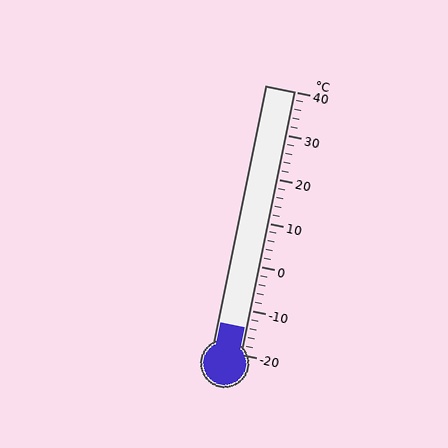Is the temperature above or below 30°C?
The temperature is below 30°C.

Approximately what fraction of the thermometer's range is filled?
The thermometer is filled to approximately 10% of its range.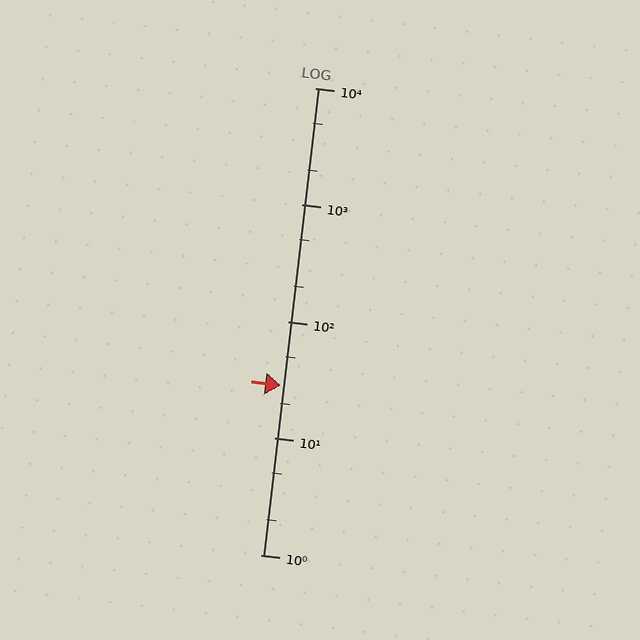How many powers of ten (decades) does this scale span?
The scale spans 4 decades, from 1 to 10000.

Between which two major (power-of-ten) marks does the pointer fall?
The pointer is between 10 and 100.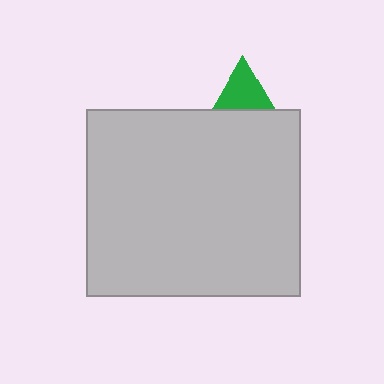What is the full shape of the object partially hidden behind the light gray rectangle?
The partially hidden object is a green triangle.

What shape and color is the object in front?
The object in front is a light gray rectangle.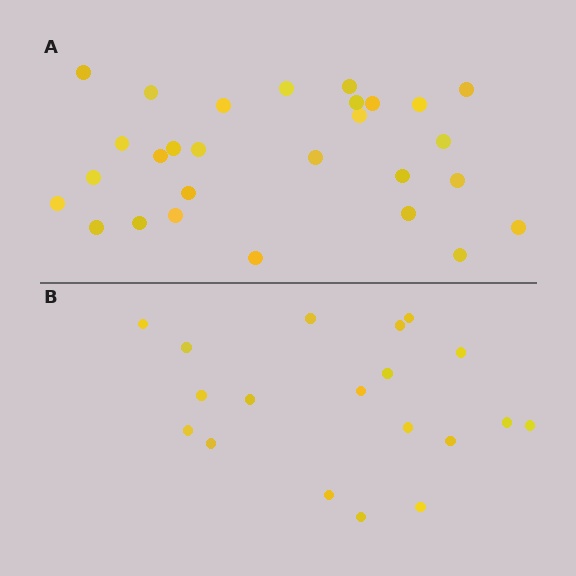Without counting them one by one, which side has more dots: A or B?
Region A (the top region) has more dots.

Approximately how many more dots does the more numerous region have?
Region A has roughly 8 or so more dots than region B.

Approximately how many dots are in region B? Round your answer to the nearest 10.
About 20 dots. (The exact count is 19, which rounds to 20.)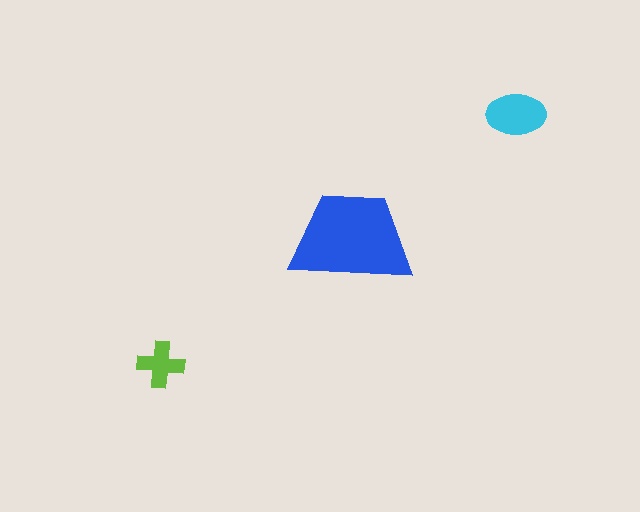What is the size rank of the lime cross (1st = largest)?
3rd.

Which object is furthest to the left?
The lime cross is leftmost.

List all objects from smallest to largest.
The lime cross, the cyan ellipse, the blue trapezoid.